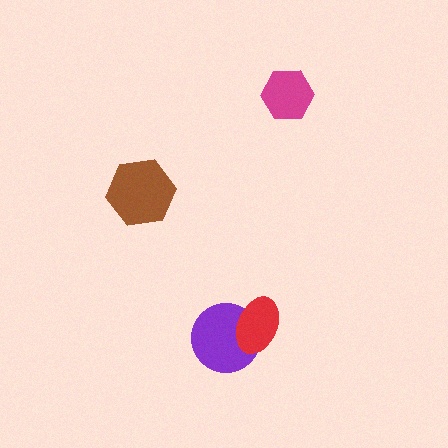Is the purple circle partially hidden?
Yes, it is partially covered by another shape.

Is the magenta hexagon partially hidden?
No, no other shape covers it.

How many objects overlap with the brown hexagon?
0 objects overlap with the brown hexagon.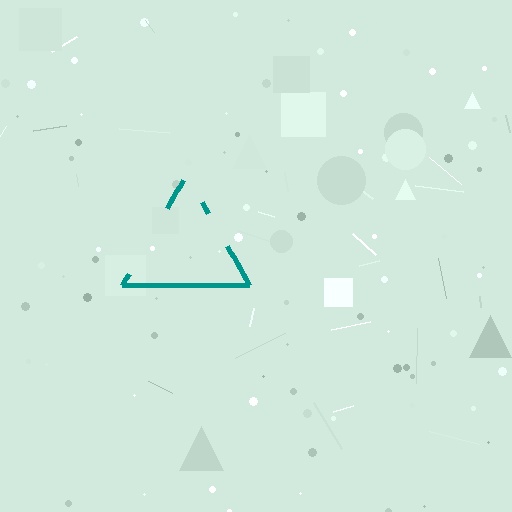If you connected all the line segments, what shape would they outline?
They would outline a triangle.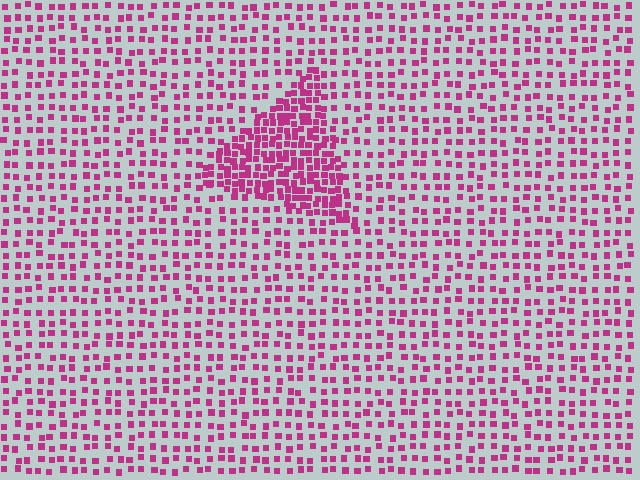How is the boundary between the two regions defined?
The boundary is defined by a change in element density (approximately 2.3x ratio). All elements are the same color, size, and shape.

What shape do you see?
I see a triangle.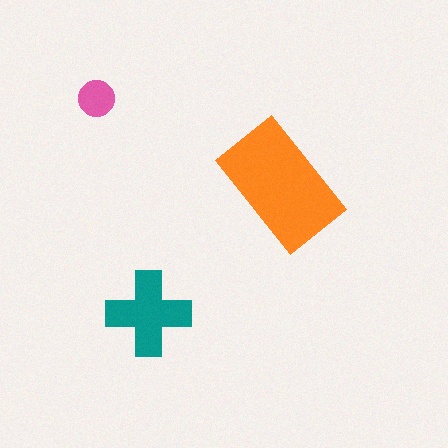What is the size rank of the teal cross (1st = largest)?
2nd.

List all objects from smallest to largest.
The pink circle, the teal cross, the orange rectangle.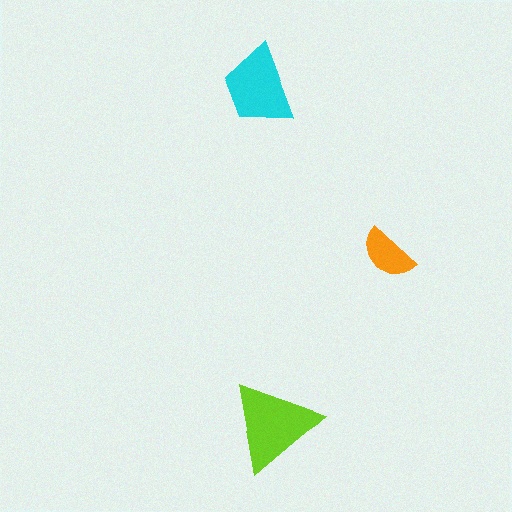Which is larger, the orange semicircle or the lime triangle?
The lime triangle.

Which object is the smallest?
The orange semicircle.